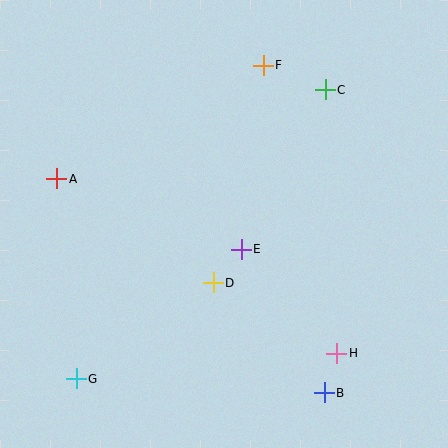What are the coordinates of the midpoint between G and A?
The midpoint between G and A is at (67, 279).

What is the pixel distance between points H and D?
The distance between H and D is 142 pixels.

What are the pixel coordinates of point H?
Point H is at (337, 353).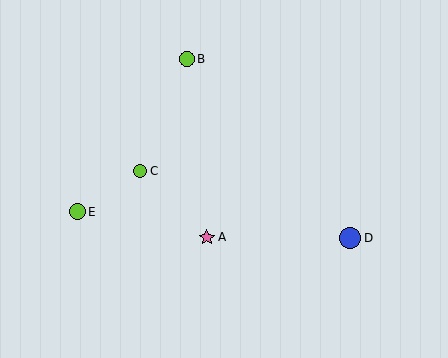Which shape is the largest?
The blue circle (labeled D) is the largest.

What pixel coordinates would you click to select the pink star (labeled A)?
Click at (207, 237) to select the pink star A.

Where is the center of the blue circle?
The center of the blue circle is at (350, 238).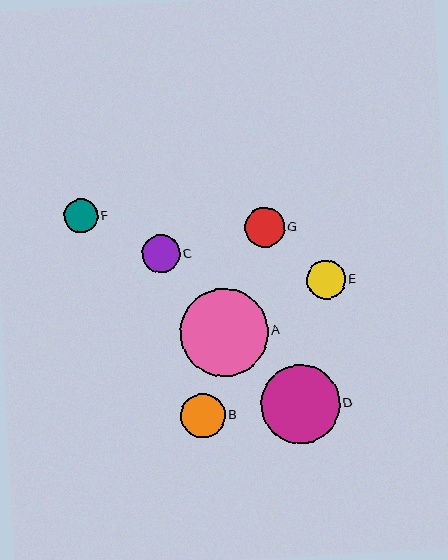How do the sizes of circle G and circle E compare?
Circle G and circle E are approximately the same size.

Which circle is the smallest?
Circle F is the smallest with a size of approximately 34 pixels.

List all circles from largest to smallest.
From largest to smallest: A, D, B, G, E, C, F.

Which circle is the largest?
Circle A is the largest with a size of approximately 88 pixels.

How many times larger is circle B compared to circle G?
Circle B is approximately 1.1 times the size of circle G.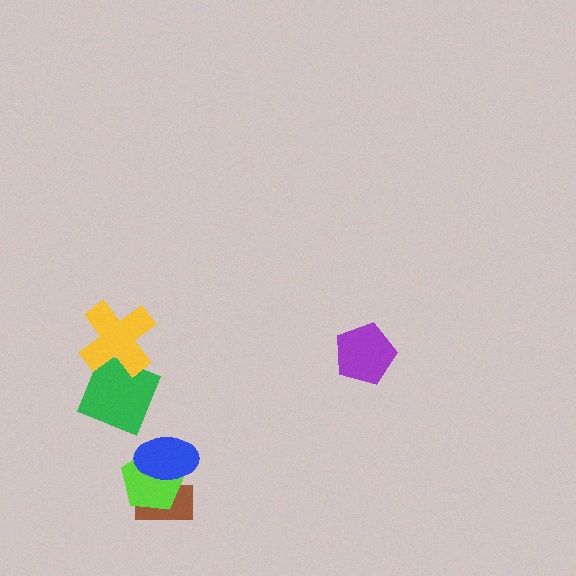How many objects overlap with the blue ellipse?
2 objects overlap with the blue ellipse.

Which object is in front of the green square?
The yellow cross is in front of the green square.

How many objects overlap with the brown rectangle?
2 objects overlap with the brown rectangle.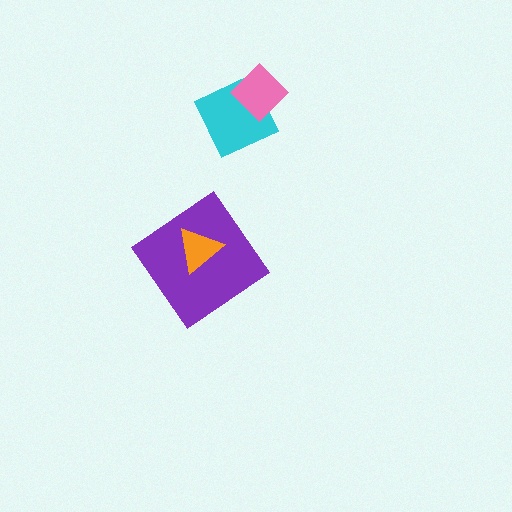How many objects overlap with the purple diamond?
1 object overlaps with the purple diamond.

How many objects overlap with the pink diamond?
1 object overlaps with the pink diamond.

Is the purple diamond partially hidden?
Yes, it is partially covered by another shape.